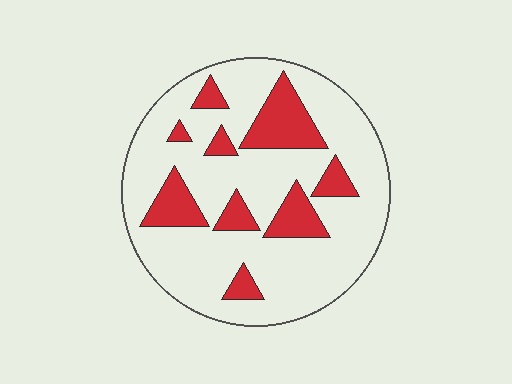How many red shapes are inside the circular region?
9.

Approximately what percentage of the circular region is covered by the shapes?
Approximately 20%.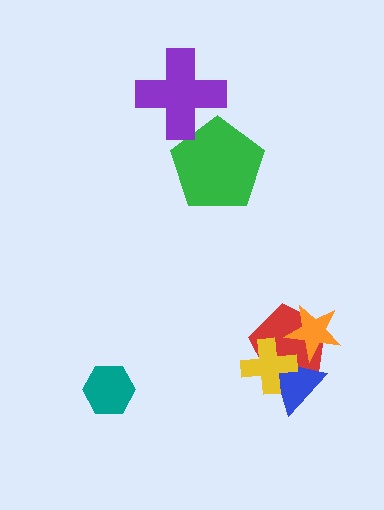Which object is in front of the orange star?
The blue triangle is in front of the orange star.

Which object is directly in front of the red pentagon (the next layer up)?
The orange star is directly in front of the red pentagon.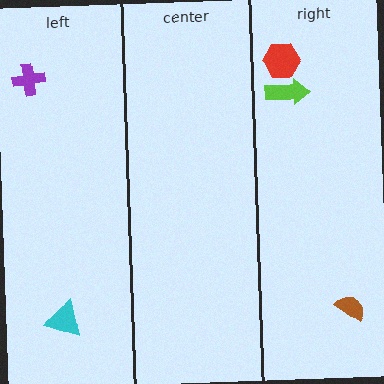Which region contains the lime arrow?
The right region.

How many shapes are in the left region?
2.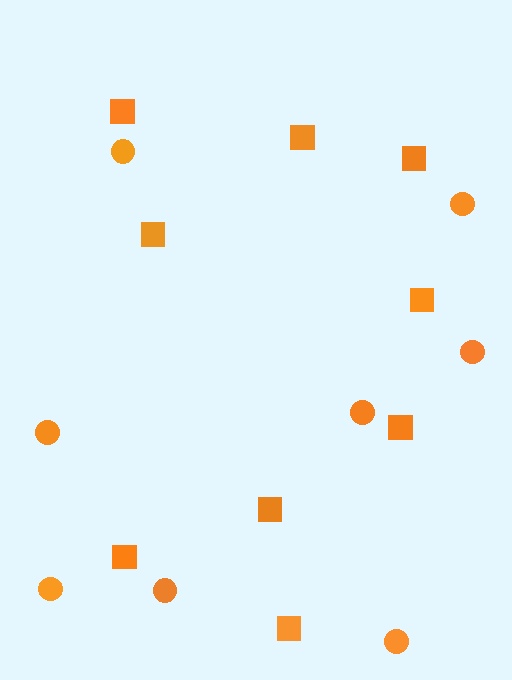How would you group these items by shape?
There are 2 groups: one group of circles (8) and one group of squares (9).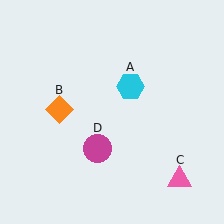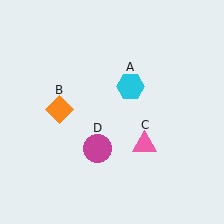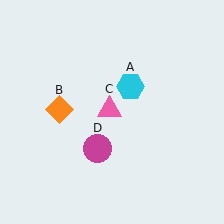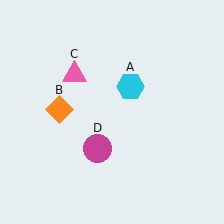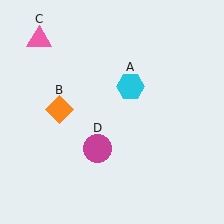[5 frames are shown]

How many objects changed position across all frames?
1 object changed position: pink triangle (object C).